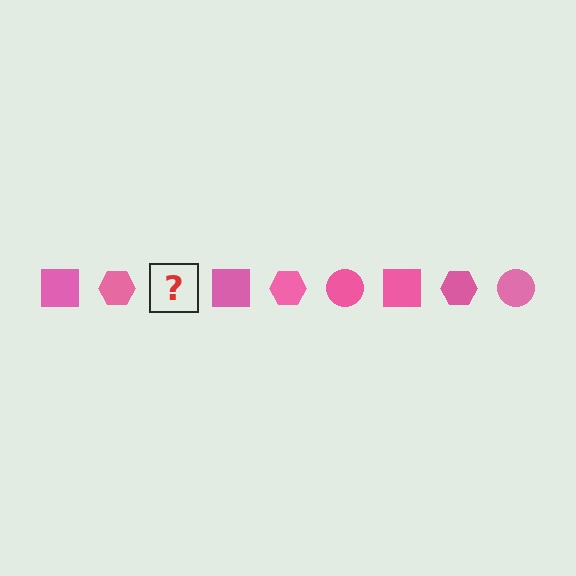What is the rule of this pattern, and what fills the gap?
The rule is that the pattern cycles through square, hexagon, circle shapes in pink. The gap should be filled with a pink circle.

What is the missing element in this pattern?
The missing element is a pink circle.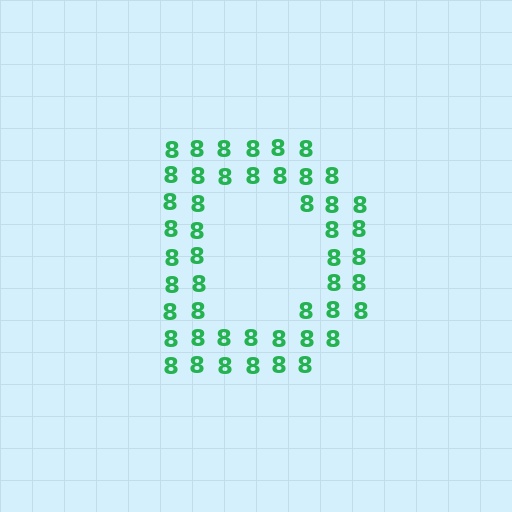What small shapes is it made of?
It is made of small digit 8's.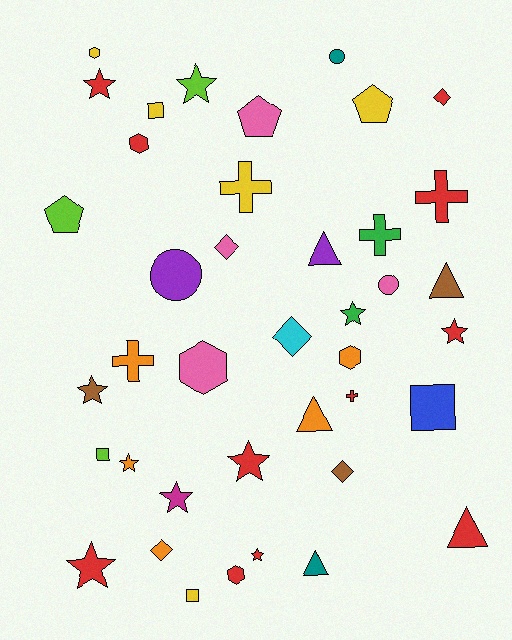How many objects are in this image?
There are 40 objects.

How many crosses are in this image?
There are 5 crosses.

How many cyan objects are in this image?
There is 1 cyan object.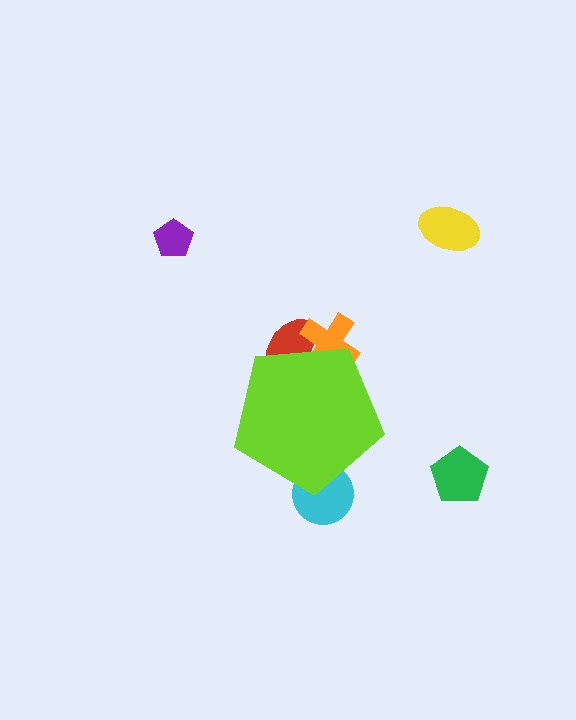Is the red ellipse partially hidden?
Yes, the red ellipse is partially hidden behind the lime pentagon.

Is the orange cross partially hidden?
Yes, the orange cross is partially hidden behind the lime pentagon.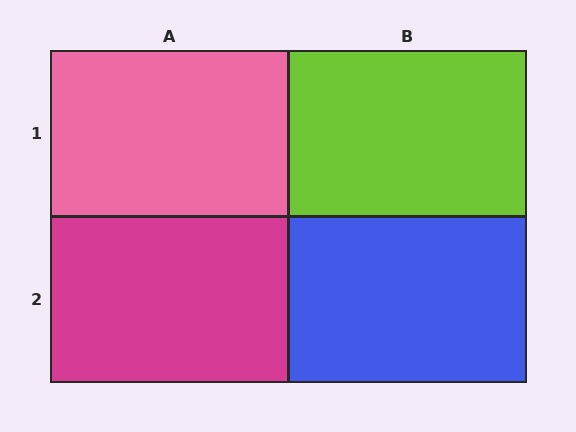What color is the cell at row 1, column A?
Pink.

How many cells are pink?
1 cell is pink.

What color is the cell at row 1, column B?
Lime.